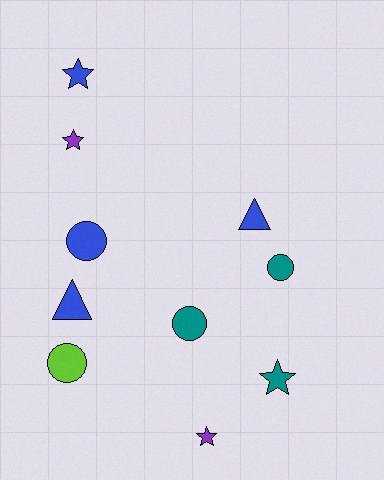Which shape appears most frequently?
Circle, with 4 objects.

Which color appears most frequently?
Blue, with 4 objects.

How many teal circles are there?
There are 2 teal circles.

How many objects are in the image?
There are 10 objects.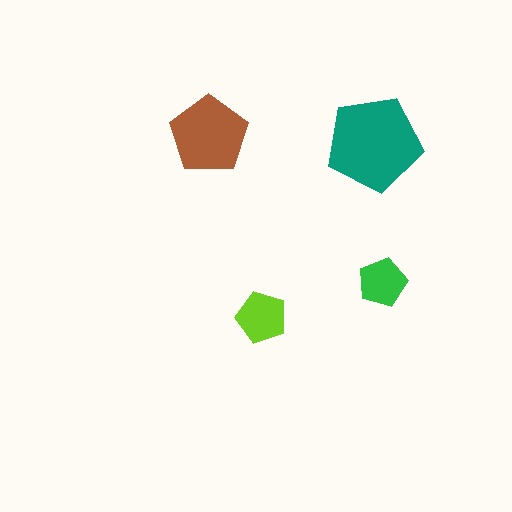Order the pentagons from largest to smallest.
the teal one, the brown one, the lime one, the green one.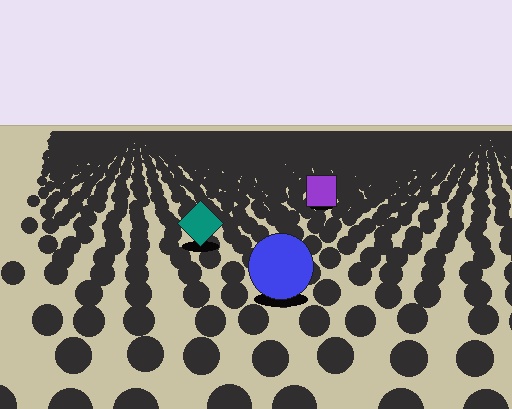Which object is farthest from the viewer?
The purple square is farthest from the viewer. It appears smaller and the ground texture around it is denser.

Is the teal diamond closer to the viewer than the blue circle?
No. The blue circle is closer — you can tell from the texture gradient: the ground texture is coarser near it.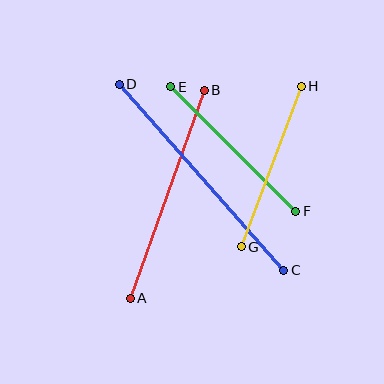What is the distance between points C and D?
The distance is approximately 248 pixels.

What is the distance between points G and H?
The distance is approximately 171 pixels.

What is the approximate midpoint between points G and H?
The midpoint is at approximately (271, 167) pixels.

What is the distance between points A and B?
The distance is approximately 221 pixels.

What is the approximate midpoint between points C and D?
The midpoint is at approximately (202, 177) pixels.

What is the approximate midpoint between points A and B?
The midpoint is at approximately (167, 194) pixels.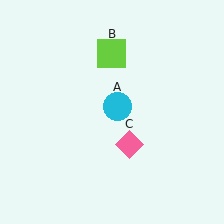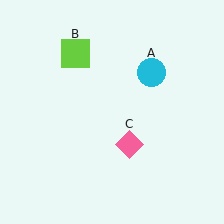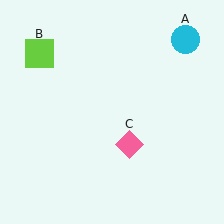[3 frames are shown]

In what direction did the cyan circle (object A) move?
The cyan circle (object A) moved up and to the right.